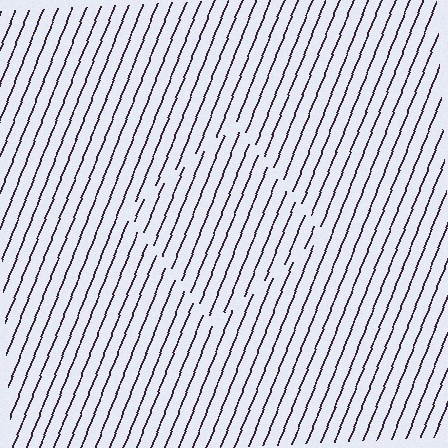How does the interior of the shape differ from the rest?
The interior of the shape contains the same grating, shifted by half a period — the contour is defined by the phase discontinuity where line-ends from the inner and outer gratings abut.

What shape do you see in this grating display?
An illusory square. The interior of the shape contains the same grating, shifted by half a period — the contour is defined by the phase discontinuity where line-ends from the inner and outer gratings abut.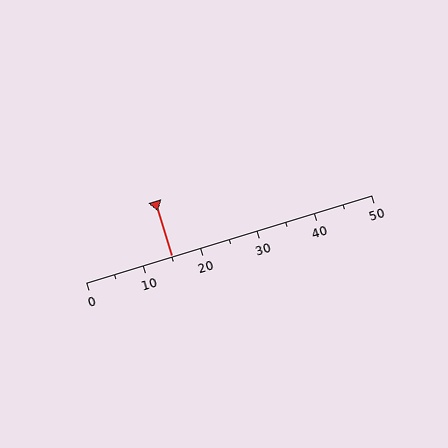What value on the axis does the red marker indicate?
The marker indicates approximately 15.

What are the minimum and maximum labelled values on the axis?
The axis runs from 0 to 50.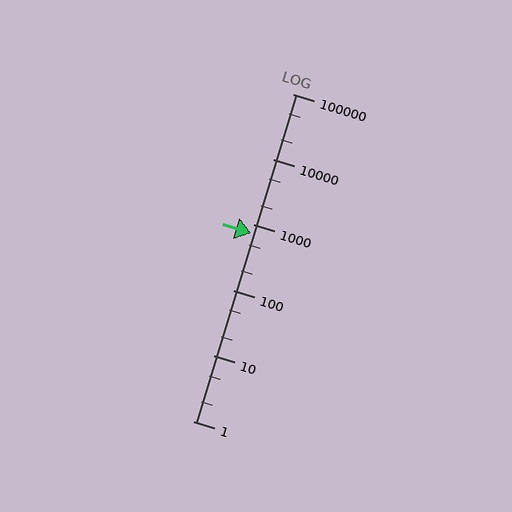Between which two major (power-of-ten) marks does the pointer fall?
The pointer is between 100 and 1000.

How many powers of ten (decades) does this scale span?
The scale spans 5 decades, from 1 to 100000.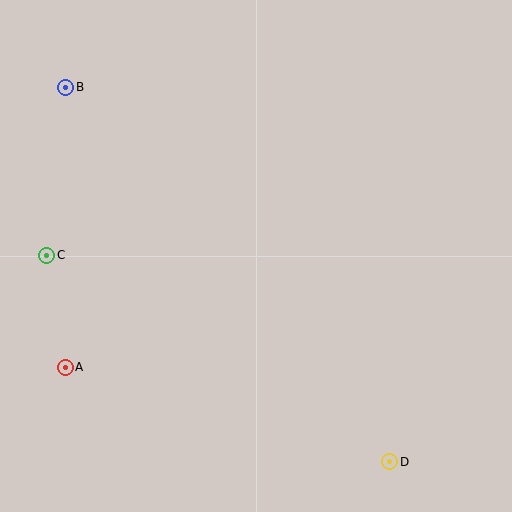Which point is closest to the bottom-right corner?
Point D is closest to the bottom-right corner.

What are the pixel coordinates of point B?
Point B is at (66, 87).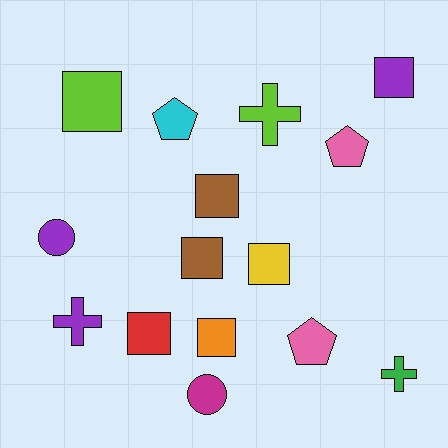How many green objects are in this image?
There is 1 green object.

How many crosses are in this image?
There are 3 crosses.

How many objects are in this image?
There are 15 objects.